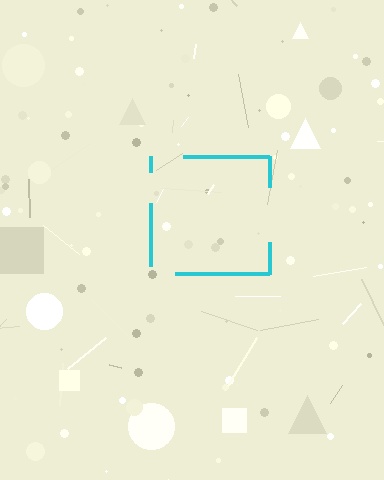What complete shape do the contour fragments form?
The contour fragments form a square.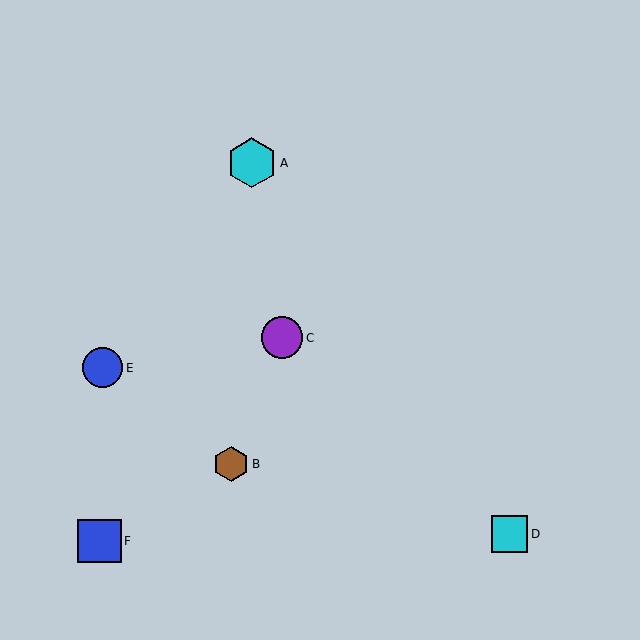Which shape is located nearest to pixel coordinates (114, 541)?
The blue square (labeled F) at (99, 541) is nearest to that location.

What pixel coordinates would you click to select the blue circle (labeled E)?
Click at (103, 368) to select the blue circle E.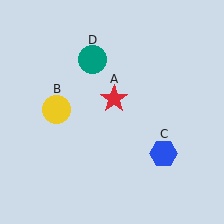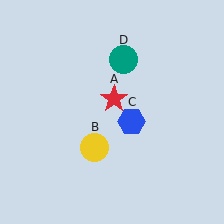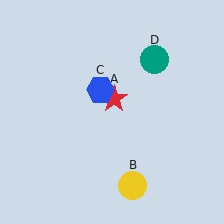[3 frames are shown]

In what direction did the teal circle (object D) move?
The teal circle (object D) moved right.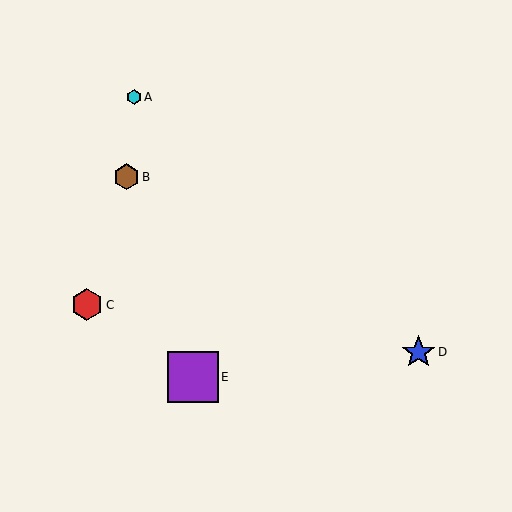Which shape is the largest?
The purple square (labeled E) is the largest.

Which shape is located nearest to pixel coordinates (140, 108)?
The cyan hexagon (labeled A) at (134, 97) is nearest to that location.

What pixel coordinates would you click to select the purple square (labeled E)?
Click at (193, 377) to select the purple square E.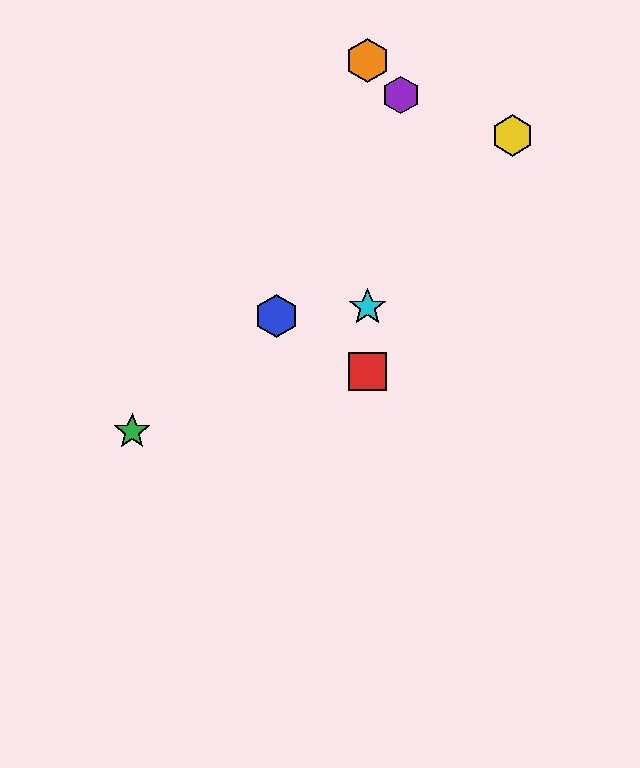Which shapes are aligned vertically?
The red square, the orange hexagon, the cyan star are aligned vertically.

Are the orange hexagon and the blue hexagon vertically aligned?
No, the orange hexagon is at x≈368 and the blue hexagon is at x≈276.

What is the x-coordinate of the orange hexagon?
The orange hexagon is at x≈368.